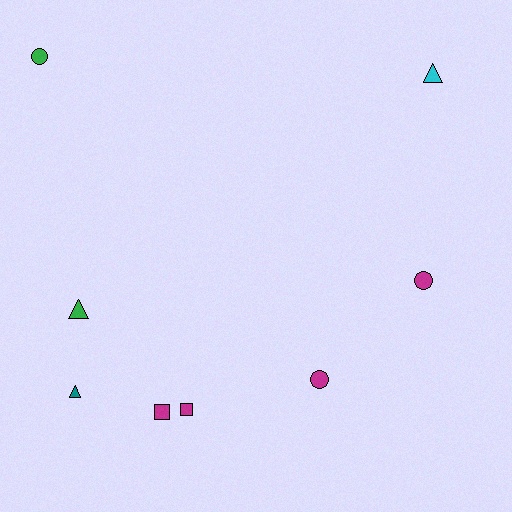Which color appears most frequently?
Magenta, with 4 objects.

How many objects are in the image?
There are 8 objects.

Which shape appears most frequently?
Circle, with 3 objects.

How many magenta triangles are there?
There are no magenta triangles.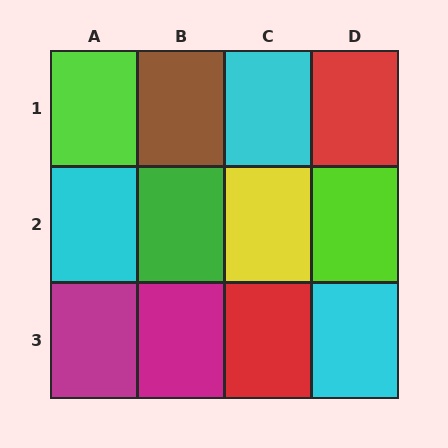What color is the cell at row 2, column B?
Green.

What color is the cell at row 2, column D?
Lime.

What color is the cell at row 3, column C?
Red.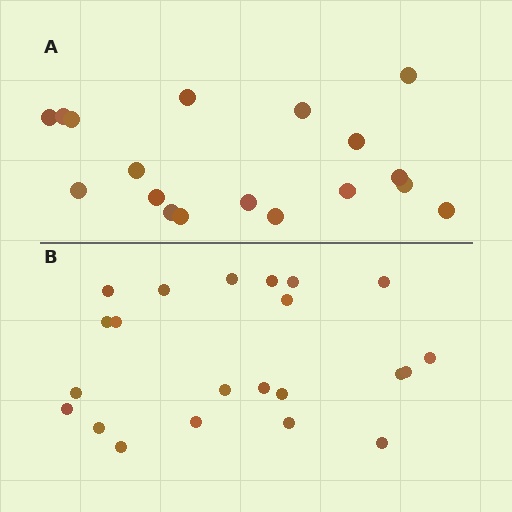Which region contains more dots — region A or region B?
Region B (the bottom region) has more dots.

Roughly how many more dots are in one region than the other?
Region B has about 4 more dots than region A.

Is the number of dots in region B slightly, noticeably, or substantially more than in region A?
Region B has only slightly more — the two regions are fairly close. The ratio is roughly 1.2 to 1.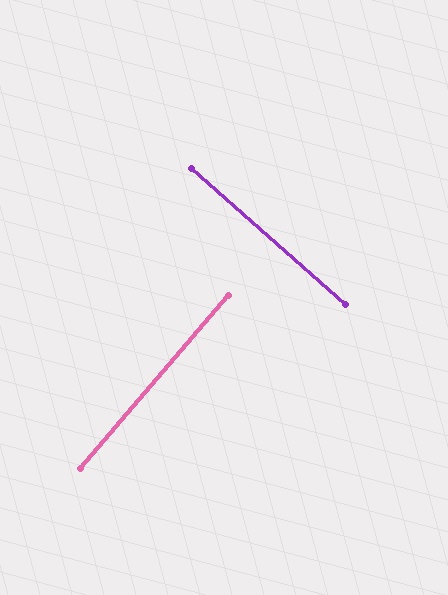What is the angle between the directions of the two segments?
Approximately 89 degrees.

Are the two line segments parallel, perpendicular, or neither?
Perpendicular — they meet at approximately 89°.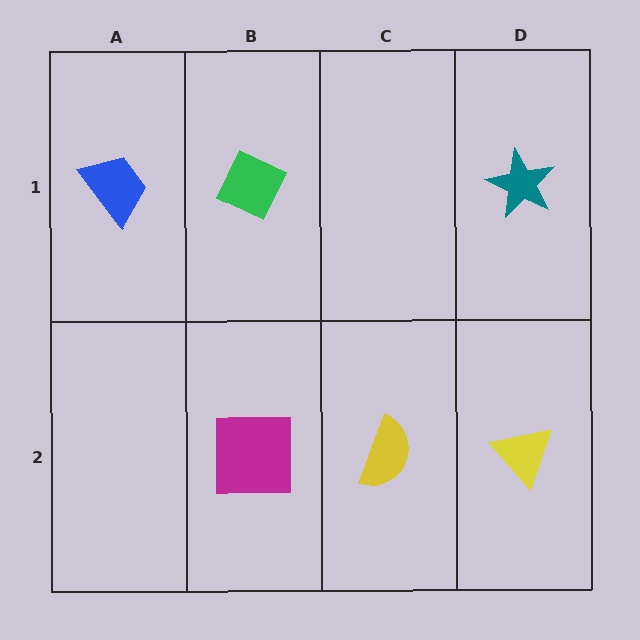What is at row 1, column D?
A teal star.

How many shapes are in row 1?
3 shapes.